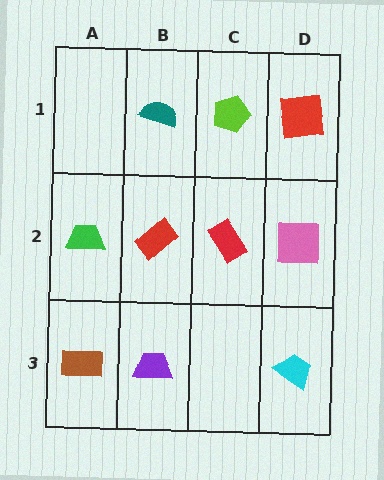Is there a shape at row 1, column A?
No, that cell is empty.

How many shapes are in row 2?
4 shapes.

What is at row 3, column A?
A brown rectangle.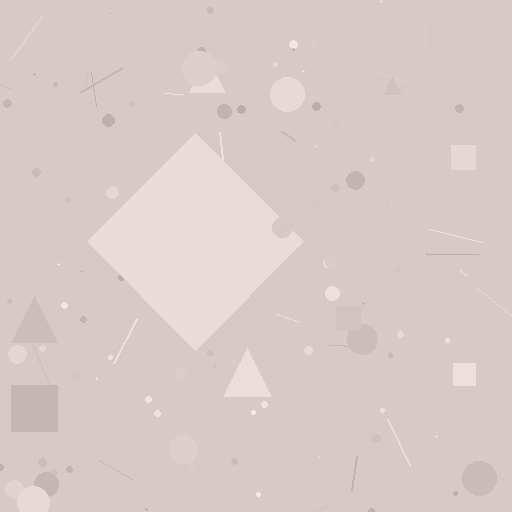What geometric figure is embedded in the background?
A diamond is embedded in the background.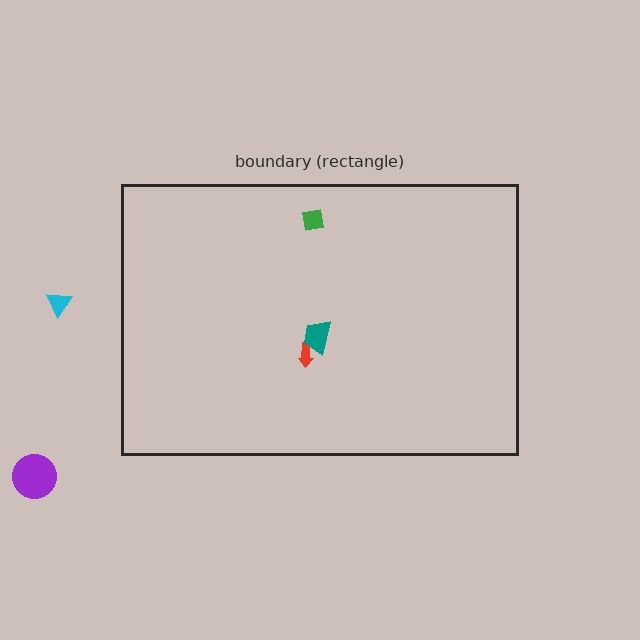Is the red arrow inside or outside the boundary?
Inside.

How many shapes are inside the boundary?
3 inside, 2 outside.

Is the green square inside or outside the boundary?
Inside.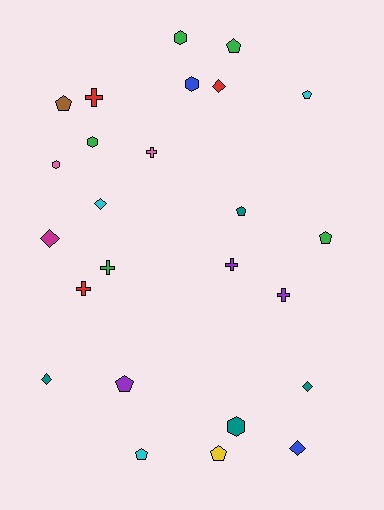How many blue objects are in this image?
There are 2 blue objects.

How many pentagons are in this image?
There are 8 pentagons.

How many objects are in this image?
There are 25 objects.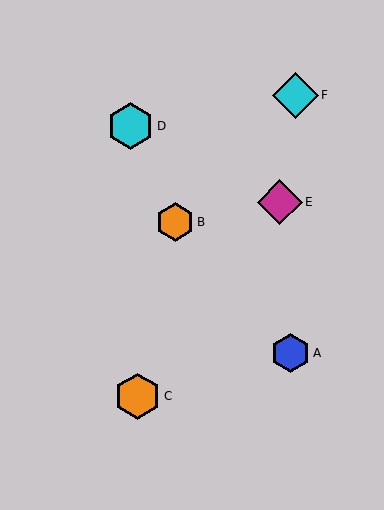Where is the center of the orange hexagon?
The center of the orange hexagon is at (175, 222).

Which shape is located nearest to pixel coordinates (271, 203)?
The magenta diamond (labeled E) at (280, 202) is nearest to that location.